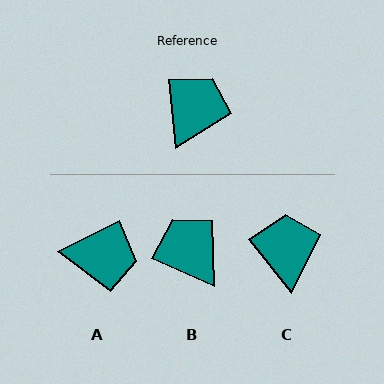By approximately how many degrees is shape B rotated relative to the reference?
Approximately 60 degrees counter-clockwise.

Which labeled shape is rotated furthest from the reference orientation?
A, about 69 degrees away.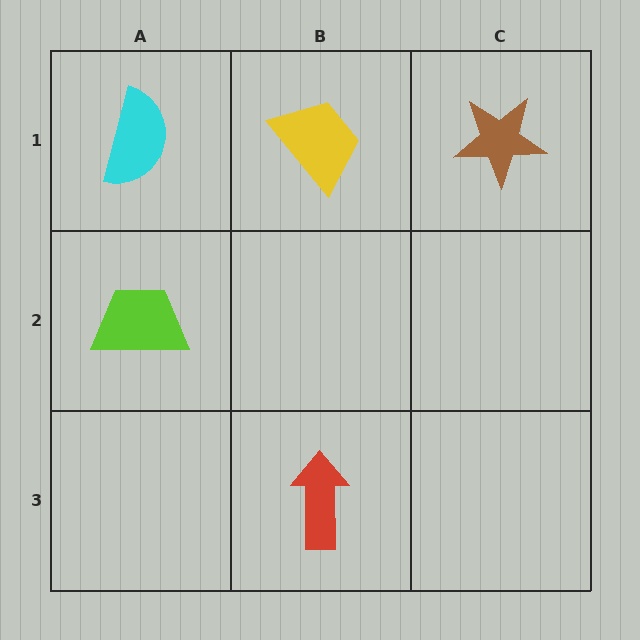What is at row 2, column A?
A lime trapezoid.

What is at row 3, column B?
A red arrow.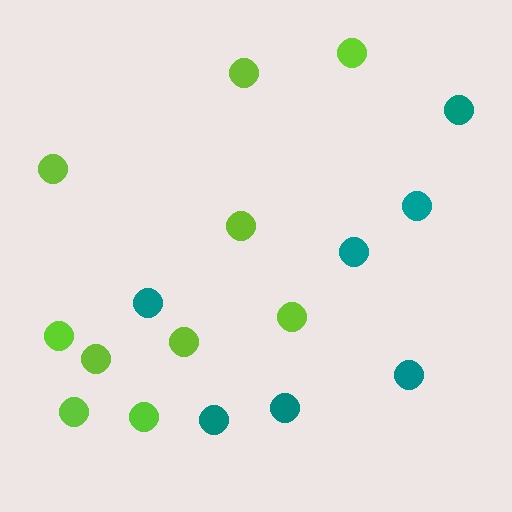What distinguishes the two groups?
There are 2 groups: one group of lime circles (10) and one group of teal circles (7).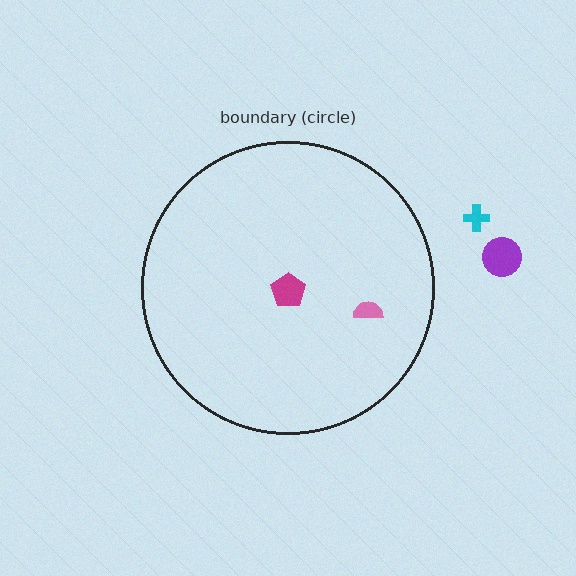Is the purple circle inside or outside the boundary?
Outside.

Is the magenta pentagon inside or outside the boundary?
Inside.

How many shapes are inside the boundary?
2 inside, 2 outside.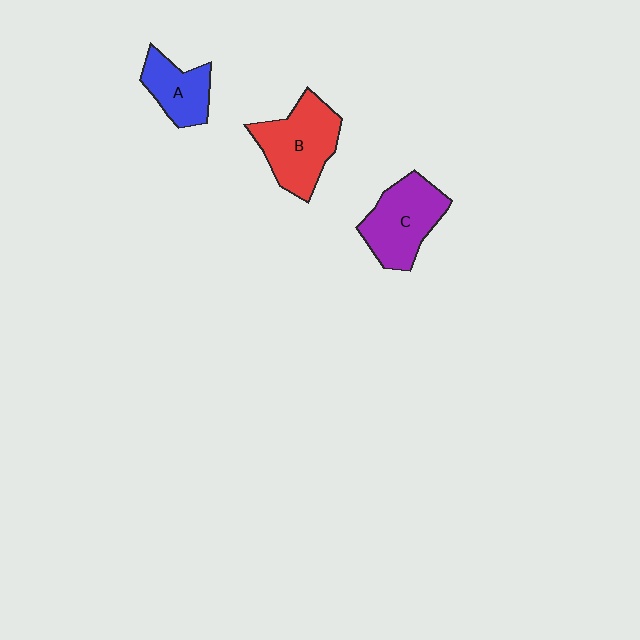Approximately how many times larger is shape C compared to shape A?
Approximately 1.5 times.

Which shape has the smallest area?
Shape A (blue).